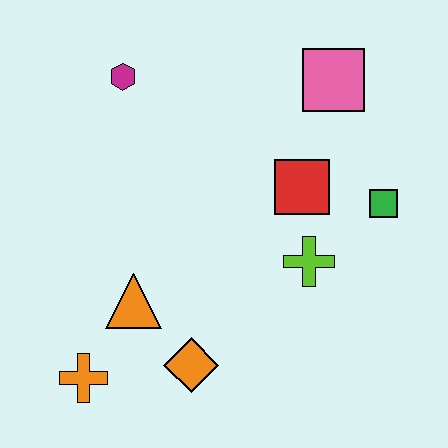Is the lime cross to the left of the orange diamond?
No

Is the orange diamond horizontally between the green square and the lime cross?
No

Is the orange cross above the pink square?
No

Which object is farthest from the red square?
The orange cross is farthest from the red square.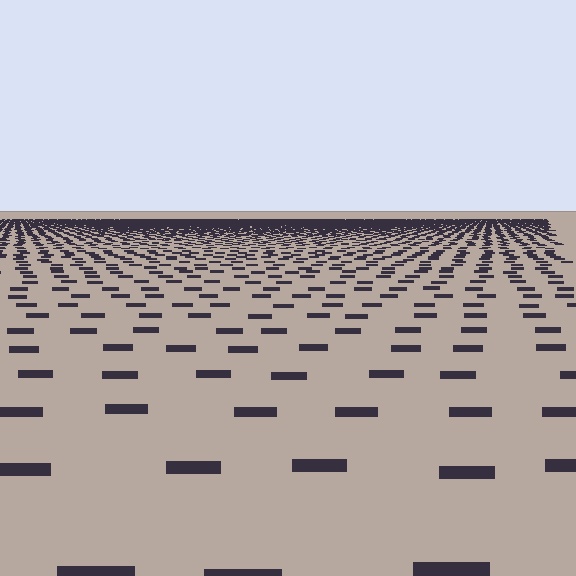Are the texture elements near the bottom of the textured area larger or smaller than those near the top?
Larger. Near the bottom, elements are closer to the viewer and appear at a bigger on-screen size.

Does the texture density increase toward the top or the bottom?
Density increases toward the top.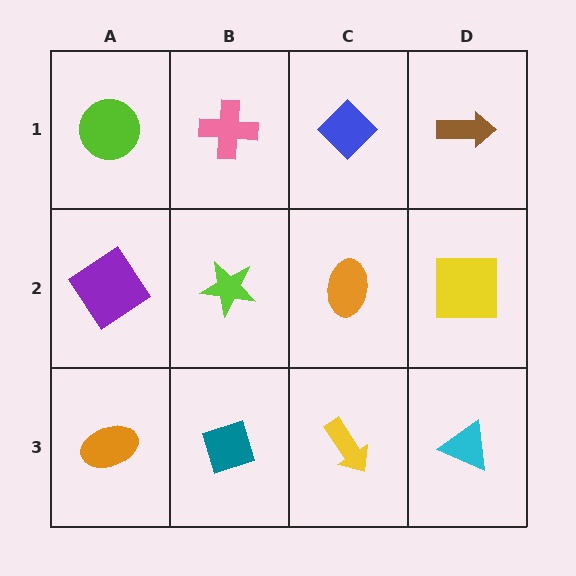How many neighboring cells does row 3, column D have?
2.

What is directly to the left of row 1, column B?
A lime circle.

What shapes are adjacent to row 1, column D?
A yellow square (row 2, column D), a blue diamond (row 1, column C).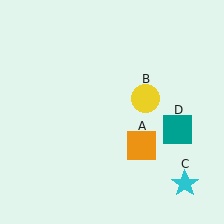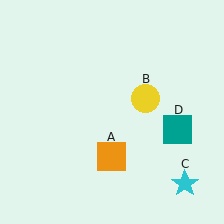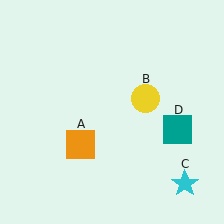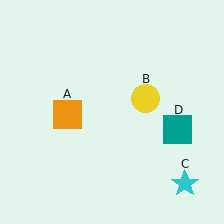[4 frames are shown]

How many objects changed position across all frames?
1 object changed position: orange square (object A).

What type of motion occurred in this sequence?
The orange square (object A) rotated clockwise around the center of the scene.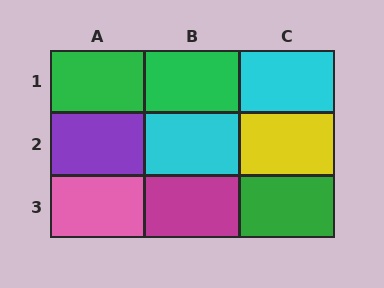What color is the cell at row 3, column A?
Pink.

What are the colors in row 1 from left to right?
Green, green, cyan.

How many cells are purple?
1 cell is purple.